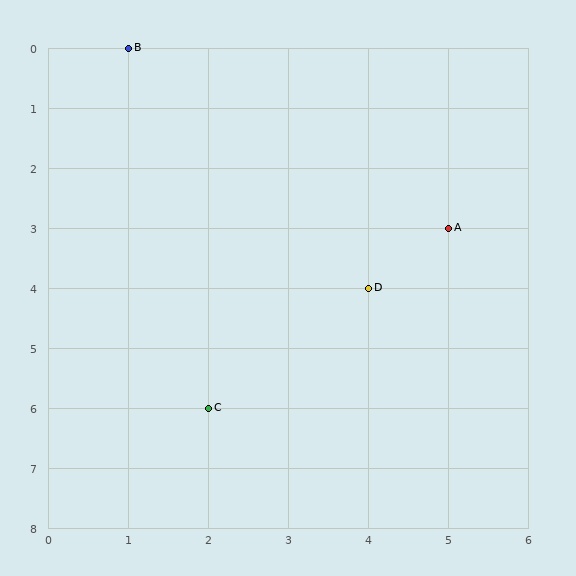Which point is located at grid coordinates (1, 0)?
Point B is at (1, 0).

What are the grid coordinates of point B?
Point B is at grid coordinates (1, 0).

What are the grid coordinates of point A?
Point A is at grid coordinates (5, 3).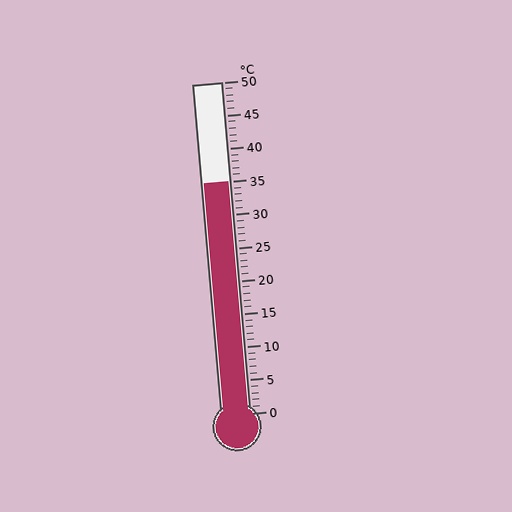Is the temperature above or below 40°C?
The temperature is below 40°C.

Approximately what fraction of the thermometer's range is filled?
The thermometer is filled to approximately 70% of its range.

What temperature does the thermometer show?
The thermometer shows approximately 35°C.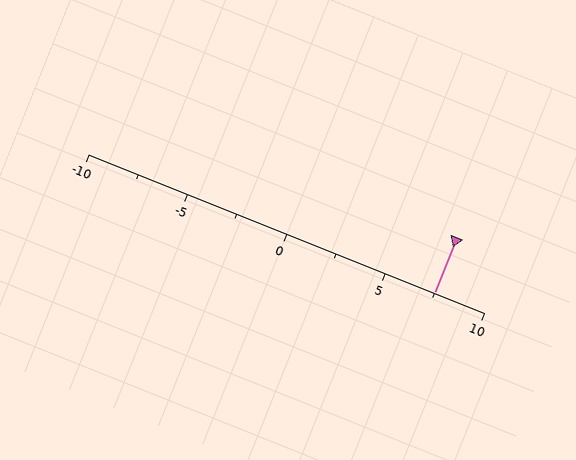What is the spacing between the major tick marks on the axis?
The major ticks are spaced 5 apart.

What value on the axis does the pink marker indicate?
The marker indicates approximately 7.5.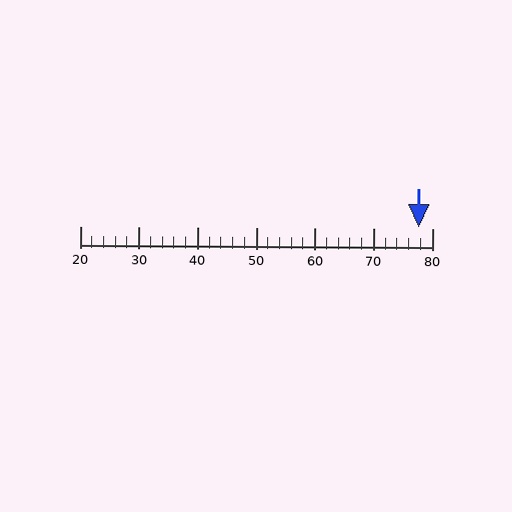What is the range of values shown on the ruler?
The ruler shows values from 20 to 80.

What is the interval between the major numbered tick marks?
The major tick marks are spaced 10 units apart.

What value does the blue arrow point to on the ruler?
The blue arrow points to approximately 78.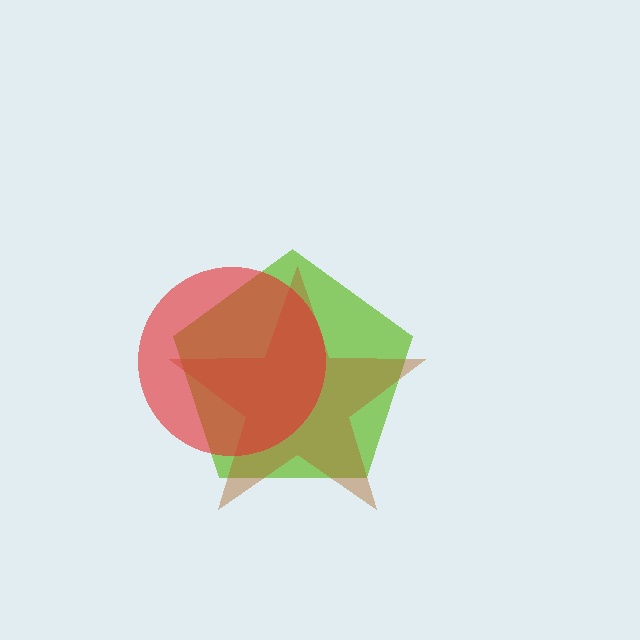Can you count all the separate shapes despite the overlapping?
Yes, there are 3 separate shapes.